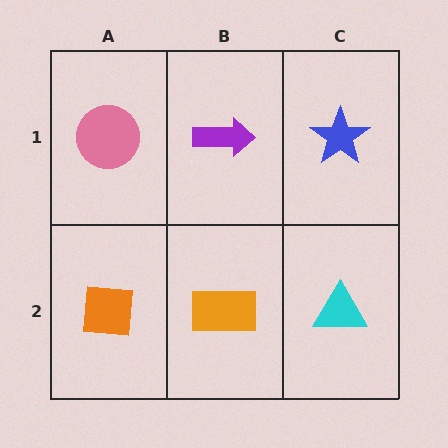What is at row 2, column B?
An orange rectangle.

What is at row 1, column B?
A purple arrow.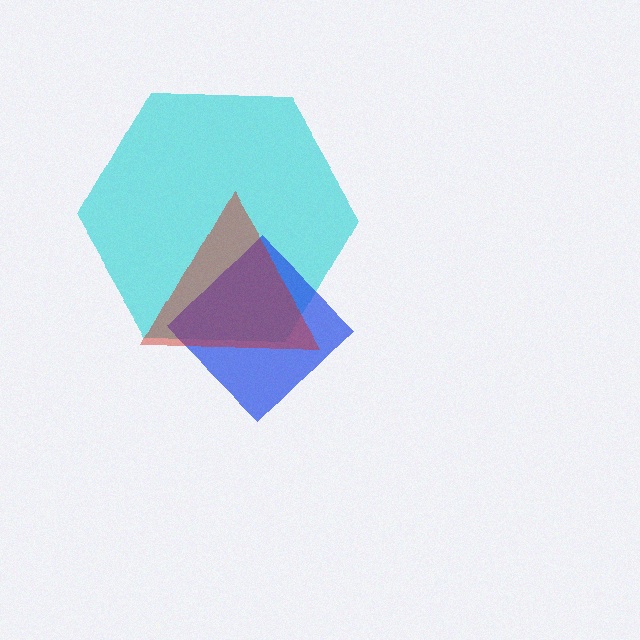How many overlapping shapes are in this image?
There are 3 overlapping shapes in the image.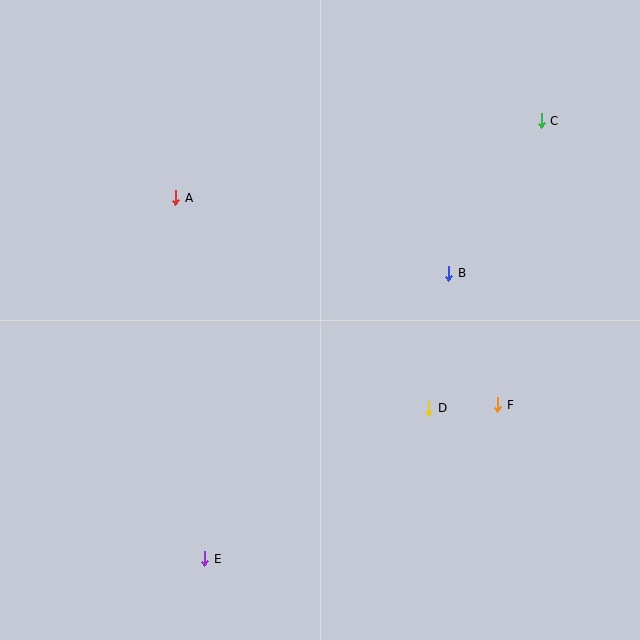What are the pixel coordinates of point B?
Point B is at (449, 273).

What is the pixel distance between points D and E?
The distance between D and E is 270 pixels.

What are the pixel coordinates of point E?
Point E is at (205, 559).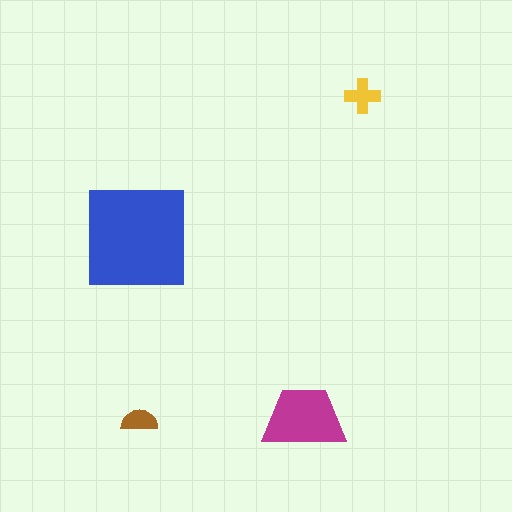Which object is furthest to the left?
The blue square is leftmost.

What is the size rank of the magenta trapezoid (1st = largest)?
2nd.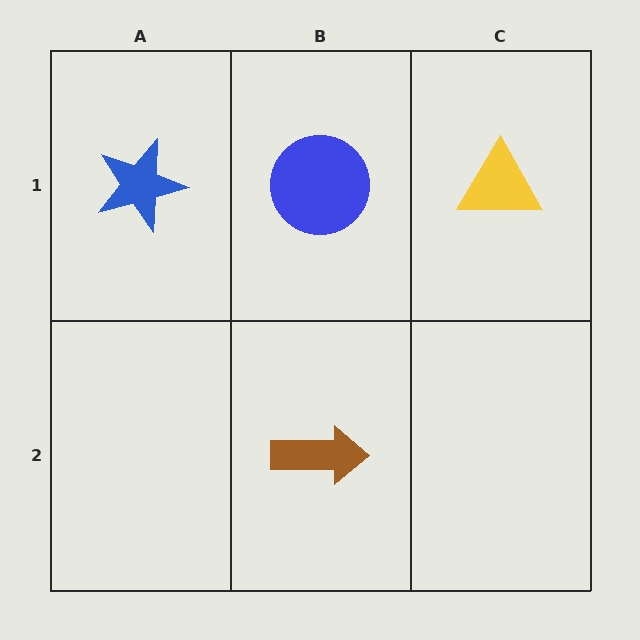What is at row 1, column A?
A blue star.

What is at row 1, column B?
A blue circle.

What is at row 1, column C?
A yellow triangle.